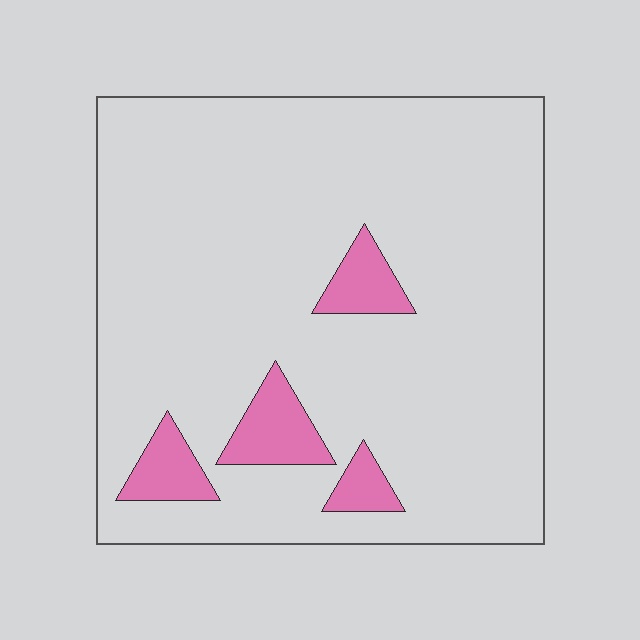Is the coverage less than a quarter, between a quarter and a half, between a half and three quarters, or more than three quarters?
Less than a quarter.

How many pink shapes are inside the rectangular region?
4.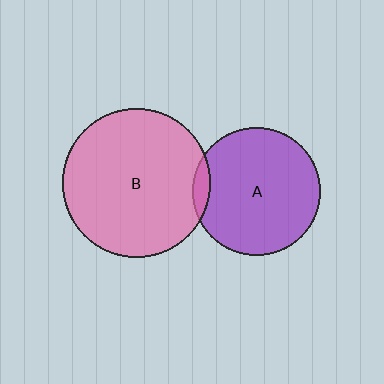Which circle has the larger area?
Circle B (pink).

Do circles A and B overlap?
Yes.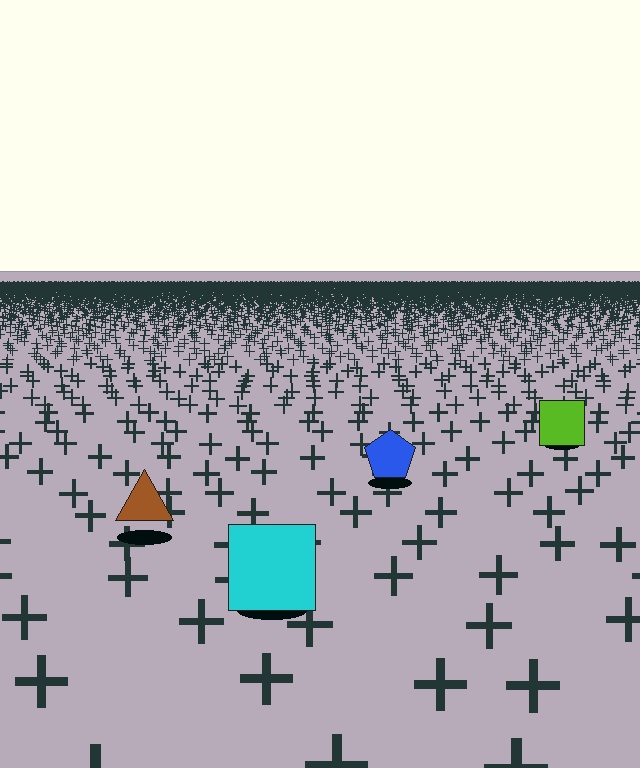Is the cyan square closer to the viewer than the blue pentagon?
Yes. The cyan square is closer — you can tell from the texture gradient: the ground texture is coarser near it.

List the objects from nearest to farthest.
From nearest to farthest: the cyan square, the brown triangle, the blue pentagon, the lime square.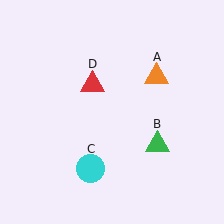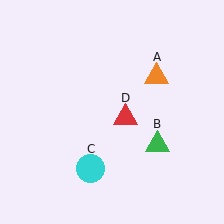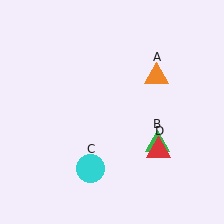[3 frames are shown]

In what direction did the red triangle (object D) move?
The red triangle (object D) moved down and to the right.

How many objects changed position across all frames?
1 object changed position: red triangle (object D).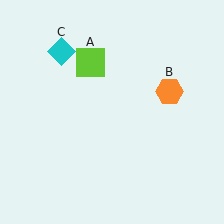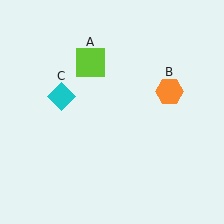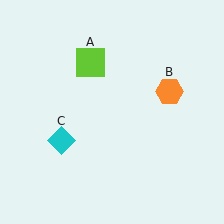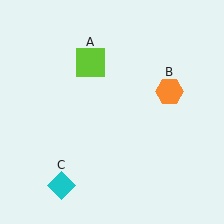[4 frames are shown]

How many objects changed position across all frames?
1 object changed position: cyan diamond (object C).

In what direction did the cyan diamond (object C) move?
The cyan diamond (object C) moved down.